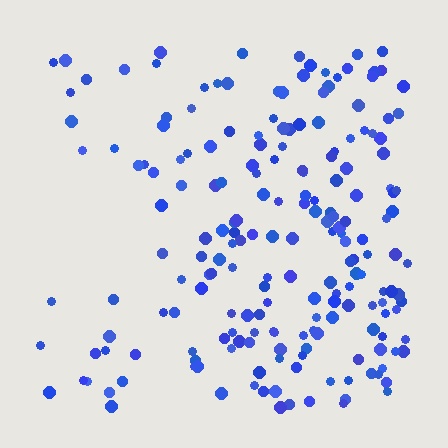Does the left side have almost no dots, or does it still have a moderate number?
Still a moderate number, just noticeably fewer than the right.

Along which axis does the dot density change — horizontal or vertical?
Horizontal.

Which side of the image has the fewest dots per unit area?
The left.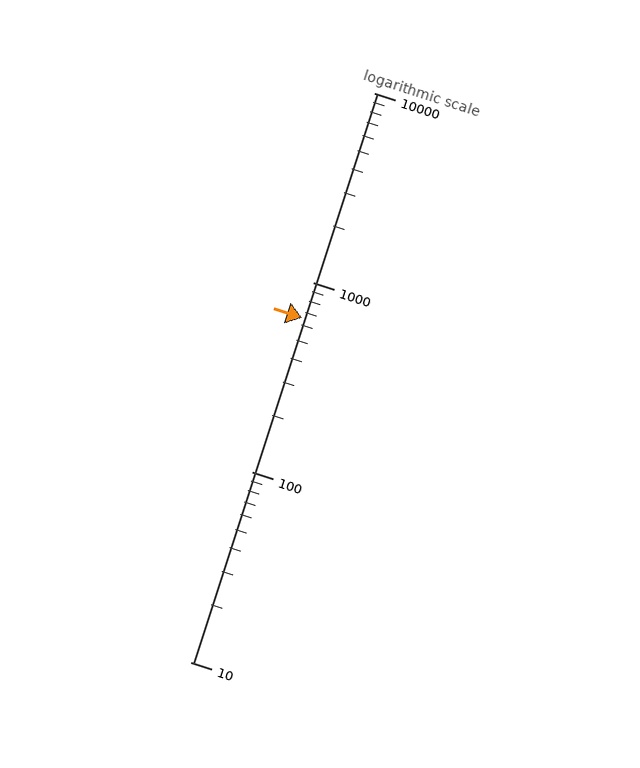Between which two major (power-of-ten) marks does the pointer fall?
The pointer is between 100 and 1000.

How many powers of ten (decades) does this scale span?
The scale spans 3 decades, from 10 to 10000.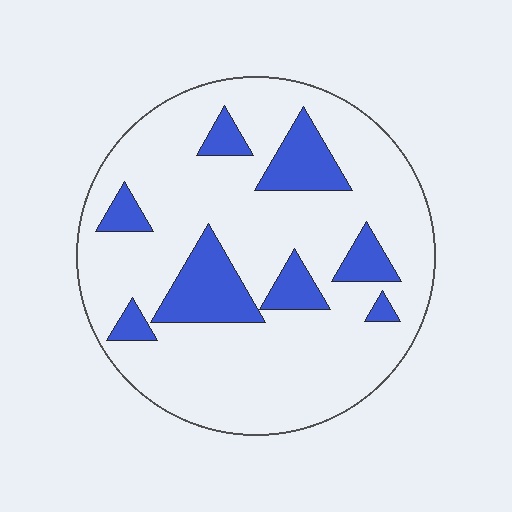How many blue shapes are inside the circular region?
8.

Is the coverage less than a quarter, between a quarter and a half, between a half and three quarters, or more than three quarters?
Less than a quarter.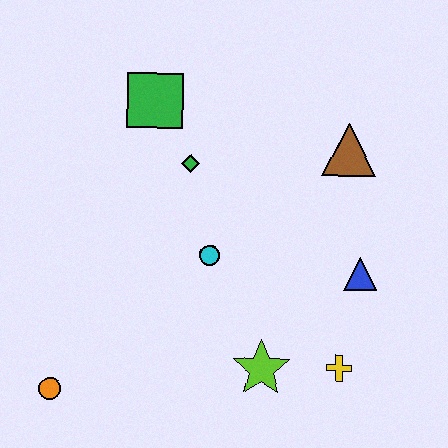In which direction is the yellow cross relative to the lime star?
The yellow cross is to the right of the lime star.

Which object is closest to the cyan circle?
The green diamond is closest to the cyan circle.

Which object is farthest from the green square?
The yellow cross is farthest from the green square.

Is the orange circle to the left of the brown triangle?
Yes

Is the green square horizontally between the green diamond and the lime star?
No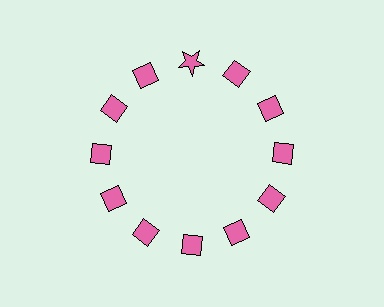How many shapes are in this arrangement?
There are 12 shapes arranged in a ring pattern.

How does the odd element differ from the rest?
It has a different shape: star instead of diamond.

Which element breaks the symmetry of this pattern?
The pink star at roughly the 12 o'clock position breaks the symmetry. All other shapes are pink diamonds.